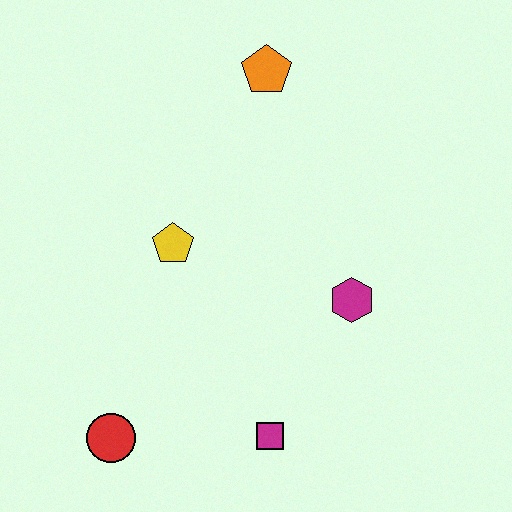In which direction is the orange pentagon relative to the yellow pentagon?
The orange pentagon is above the yellow pentagon.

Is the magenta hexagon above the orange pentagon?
No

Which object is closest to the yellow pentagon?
The magenta hexagon is closest to the yellow pentagon.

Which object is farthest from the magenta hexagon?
The red circle is farthest from the magenta hexagon.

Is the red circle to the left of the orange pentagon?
Yes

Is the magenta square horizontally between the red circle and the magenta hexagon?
Yes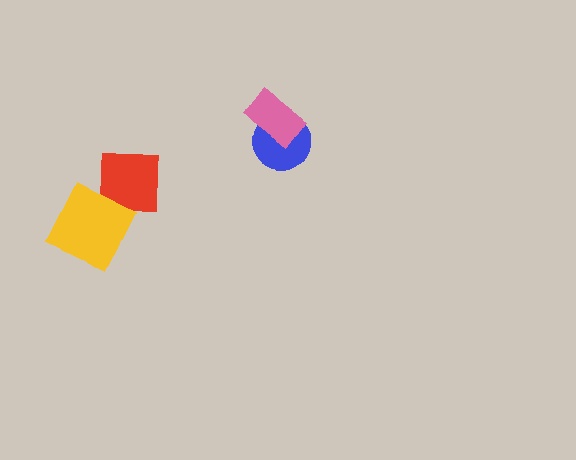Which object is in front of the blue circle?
The pink rectangle is in front of the blue circle.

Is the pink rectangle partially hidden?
No, no other shape covers it.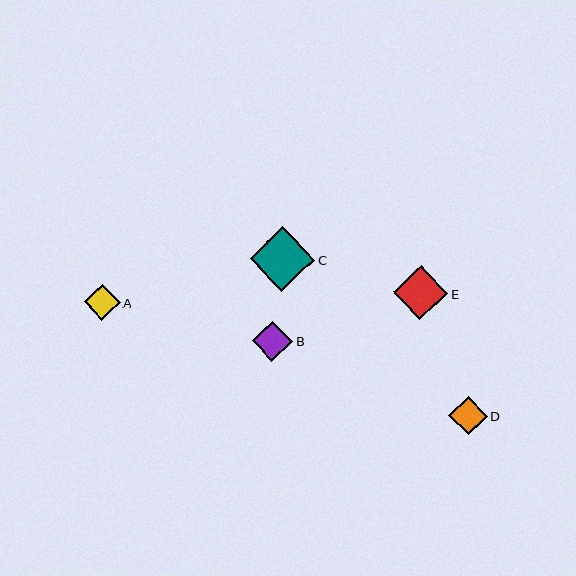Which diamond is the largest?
Diamond C is the largest with a size of approximately 65 pixels.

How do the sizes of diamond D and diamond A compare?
Diamond D and diamond A are approximately the same size.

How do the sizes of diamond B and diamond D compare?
Diamond B and diamond D are approximately the same size.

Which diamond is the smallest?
Diamond A is the smallest with a size of approximately 36 pixels.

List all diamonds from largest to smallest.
From largest to smallest: C, E, B, D, A.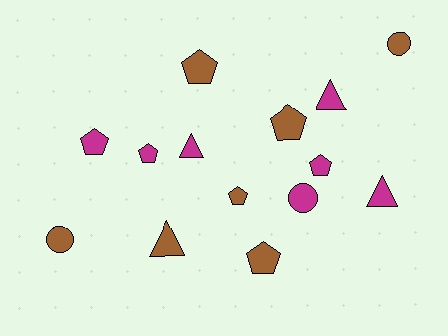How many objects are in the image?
There are 14 objects.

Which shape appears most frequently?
Pentagon, with 7 objects.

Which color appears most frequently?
Magenta, with 7 objects.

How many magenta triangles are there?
There are 3 magenta triangles.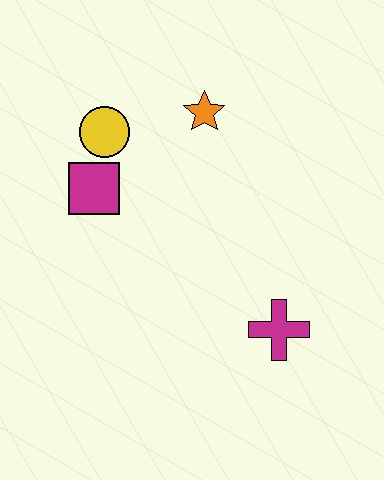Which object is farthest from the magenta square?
The magenta cross is farthest from the magenta square.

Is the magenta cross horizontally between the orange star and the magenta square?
No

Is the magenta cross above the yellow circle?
No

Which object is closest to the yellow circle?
The magenta square is closest to the yellow circle.